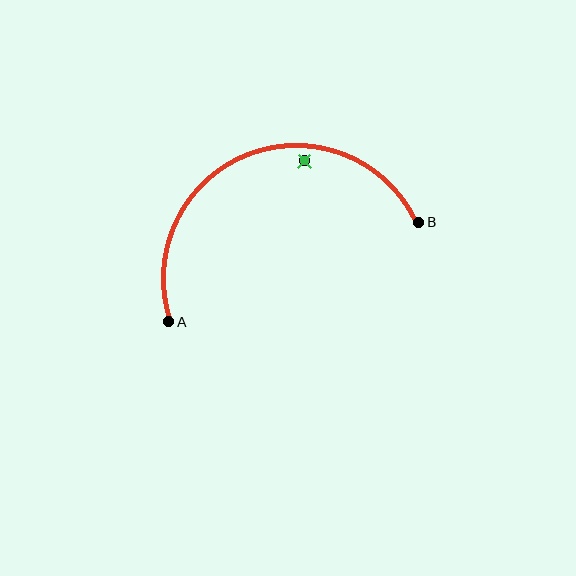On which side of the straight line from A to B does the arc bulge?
The arc bulges above the straight line connecting A and B.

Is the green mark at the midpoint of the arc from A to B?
No — the green mark does not lie on the arc at all. It sits slightly inside the curve.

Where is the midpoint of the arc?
The arc midpoint is the point on the curve farthest from the straight line joining A and B. It sits above that line.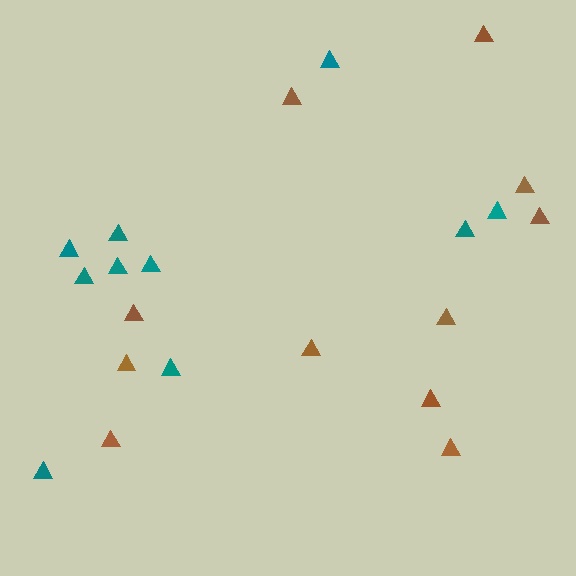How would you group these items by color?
There are 2 groups: one group of brown triangles (11) and one group of teal triangles (10).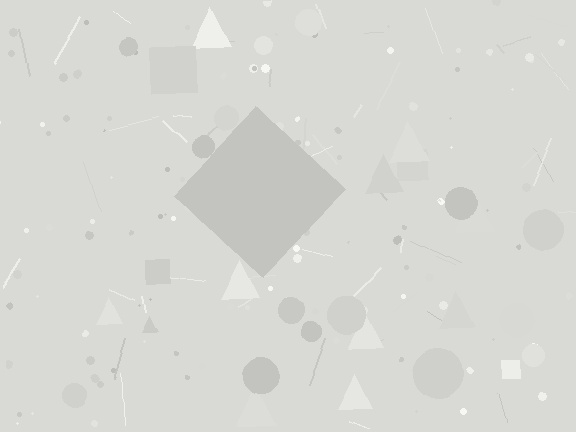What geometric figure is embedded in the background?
A diamond is embedded in the background.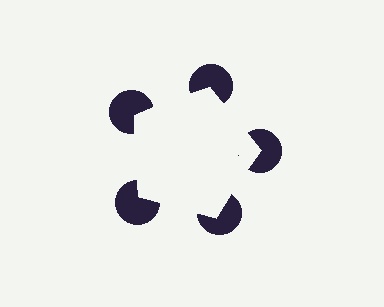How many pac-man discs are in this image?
There are 5 — one at each vertex of the illusory pentagon.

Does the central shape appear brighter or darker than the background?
It typically appears slightly brighter than the background, even though no actual brightness change is drawn.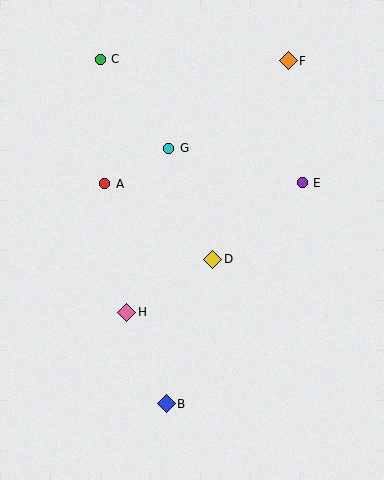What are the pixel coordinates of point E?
Point E is at (302, 183).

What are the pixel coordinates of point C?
Point C is at (100, 59).